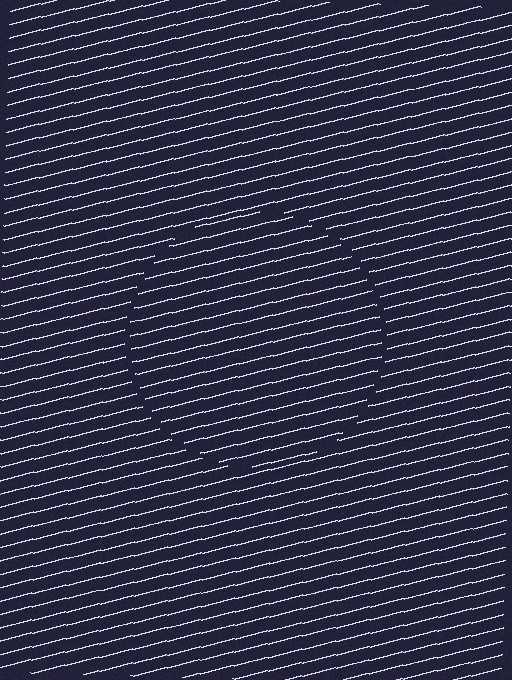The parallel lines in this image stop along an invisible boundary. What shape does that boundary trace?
An illusory circle. The interior of the shape contains the same grating, shifted by half a period — the contour is defined by the phase discontinuity where line-ends from the inner and outer gratings abut.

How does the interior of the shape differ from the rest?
The interior of the shape contains the same grating, shifted by half a period — the contour is defined by the phase discontinuity where line-ends from the inner and outer gratings abut.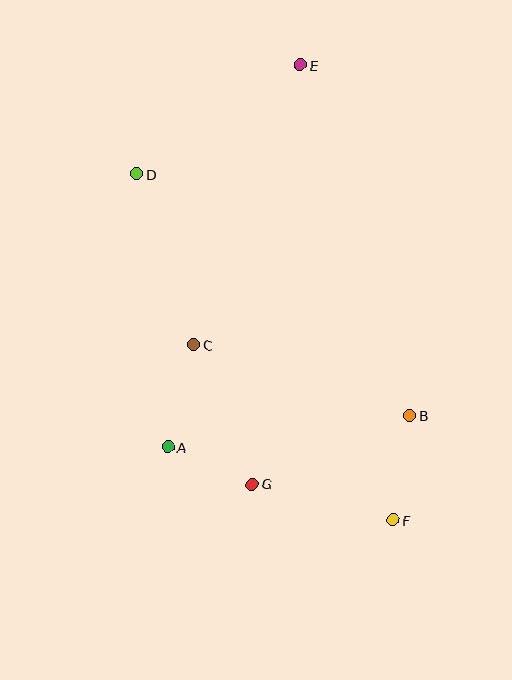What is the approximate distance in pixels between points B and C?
The distance between B and C is approximately 227 pixels.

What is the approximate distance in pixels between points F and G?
The distance between F and G is approximately 146 pixels.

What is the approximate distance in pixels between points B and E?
The distance between B and E is approximately 367 pixels.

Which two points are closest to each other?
Points A and G are closest to each other.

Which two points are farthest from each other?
Points E and F are farthest from each other.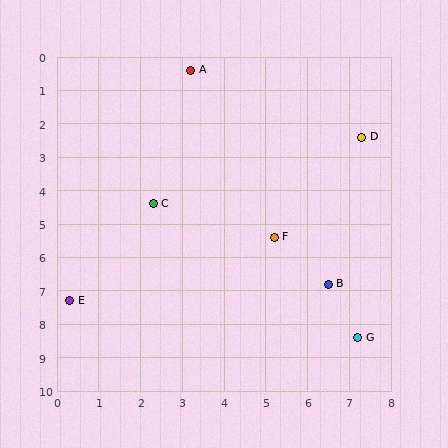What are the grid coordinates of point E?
Point E is at approximately (0.3, 7.3).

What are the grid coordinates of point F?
Point F is at approximately (5.2, 5.4).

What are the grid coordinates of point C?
Point C is at approximately (2.3, 4.4).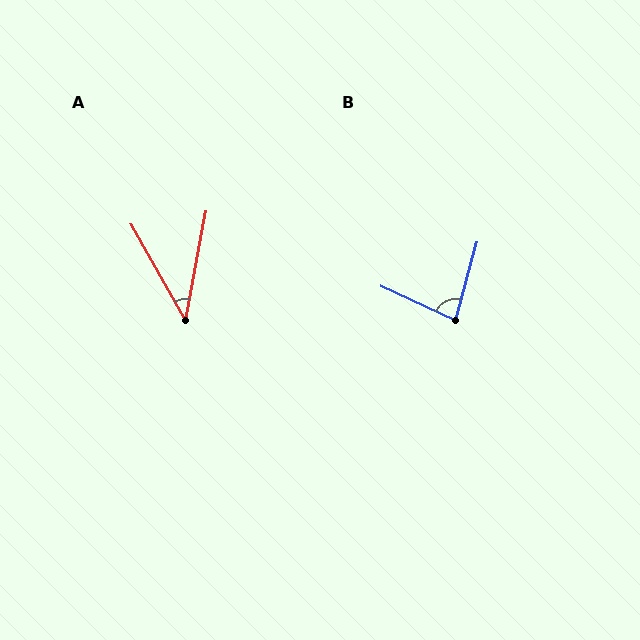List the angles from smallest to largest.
A (40°), B (80°).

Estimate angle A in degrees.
Approximately 40 degrees.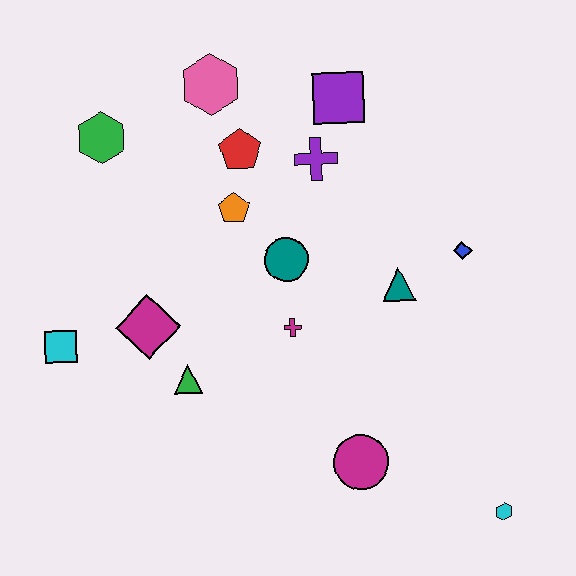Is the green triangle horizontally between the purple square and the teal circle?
No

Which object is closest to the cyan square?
The magenta diamond is closest to the cyan square.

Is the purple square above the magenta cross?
Yes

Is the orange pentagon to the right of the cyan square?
Yes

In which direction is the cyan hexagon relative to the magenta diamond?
The cyan hexagon is to the right of the magenta diamond.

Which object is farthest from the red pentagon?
The cyan hexagon is farthest from the red pentagon.